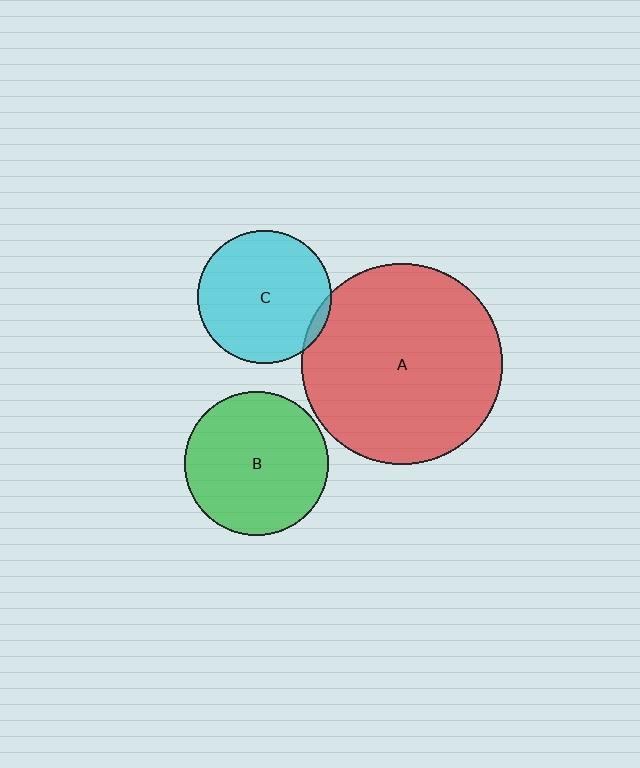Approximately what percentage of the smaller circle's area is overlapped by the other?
Approximately 5%.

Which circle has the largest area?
Circle A (red).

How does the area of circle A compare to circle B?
Approximately 2.0 times.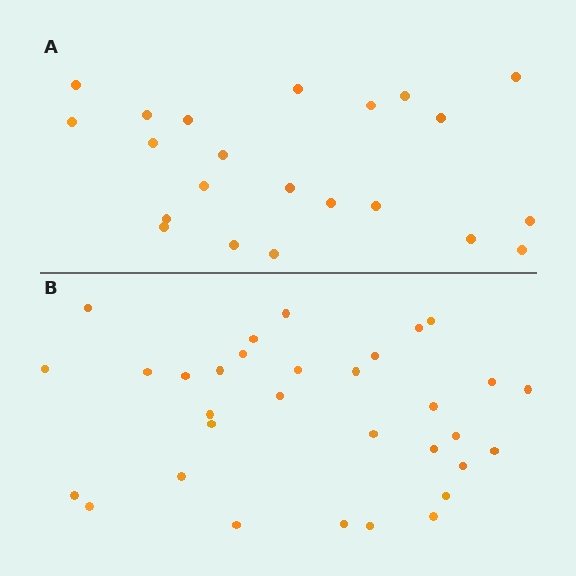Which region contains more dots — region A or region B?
Region B (the bottom region) has more dots.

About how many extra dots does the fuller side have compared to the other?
Region B has roughly 10 or so more dots than region A.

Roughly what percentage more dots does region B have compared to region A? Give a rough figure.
About 45% more.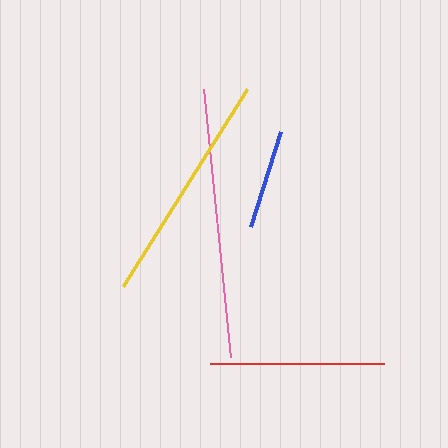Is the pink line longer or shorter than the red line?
The pink line is longer than the red line.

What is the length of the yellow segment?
The yellow segment is approximately 233 pixels long.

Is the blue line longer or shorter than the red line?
The red line is longer than the blue line.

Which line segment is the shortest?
The blue line is the shortest at approximately 100 pixels.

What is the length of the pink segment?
The pink segment is approximately 269 pixels long.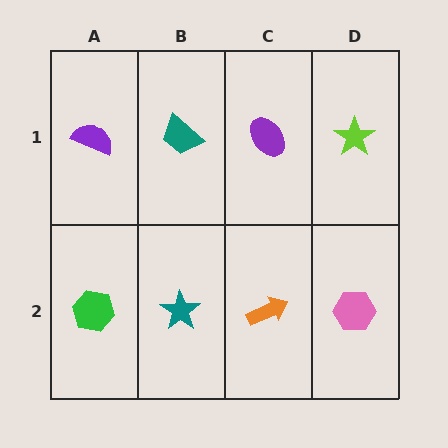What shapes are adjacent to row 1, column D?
A pink hexagon (row 2, column D), a purple ellipse (row 1, column C).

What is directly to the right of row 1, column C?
A lime star.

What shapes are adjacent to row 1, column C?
An orange arrow (row 2, column C), a teal trapezoid (row 1, column B), a lime star (row 1, column D).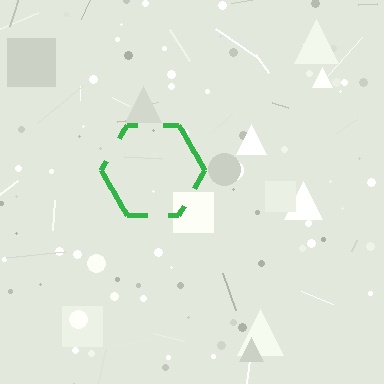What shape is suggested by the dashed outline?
The dashed outline suggests a hexagon.